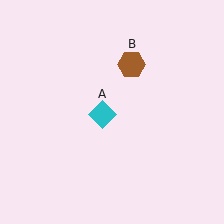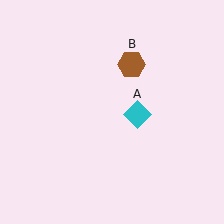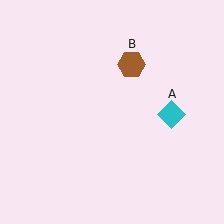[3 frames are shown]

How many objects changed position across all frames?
1 object changed position: cyan diamond (object A).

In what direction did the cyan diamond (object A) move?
The cyan diamond (object A) moved right.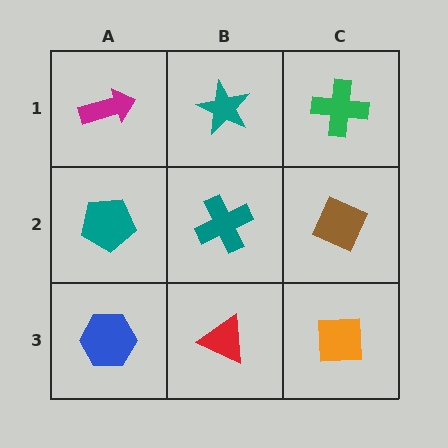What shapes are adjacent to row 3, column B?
A teal cross (row 2, column B), a blue hexagon (row 3, column A), an orange square (row 3, column C).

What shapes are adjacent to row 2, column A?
A magenta arrow (row 1, column A), a blue hexagon (row 3, column A), a teal cross (row 2, column B).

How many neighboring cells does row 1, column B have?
3.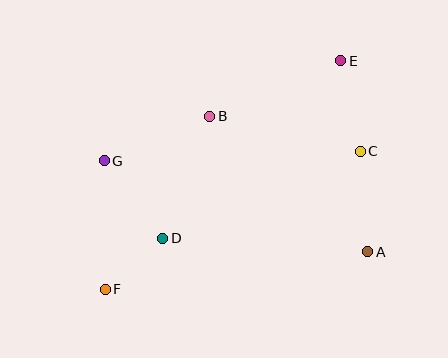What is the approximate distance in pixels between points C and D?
The distance between C and D is approximately 216 pixels.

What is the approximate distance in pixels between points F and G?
The distance between F and G is approximately 129 pixels.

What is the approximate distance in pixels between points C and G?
The distance between C and G is approximately 256 pixels.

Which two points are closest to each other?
Points D and F are closest to each other.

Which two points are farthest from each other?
Points E and F are farthest from each other.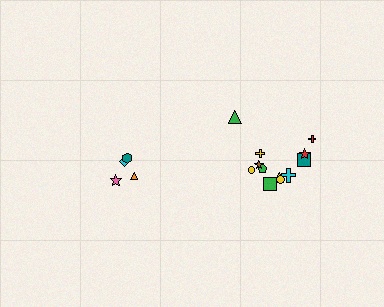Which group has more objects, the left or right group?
The right group.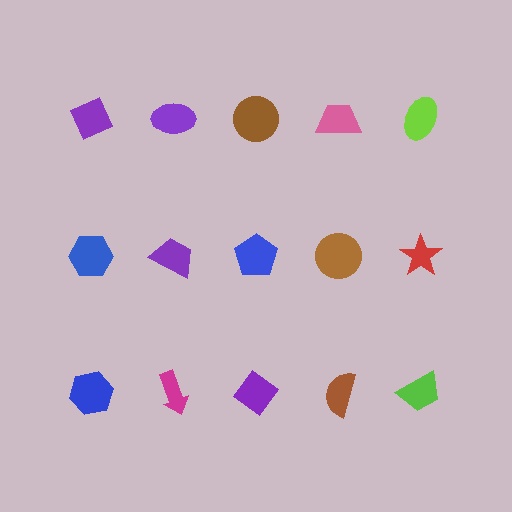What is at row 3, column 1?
A blue hexagon.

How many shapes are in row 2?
5 shapes.